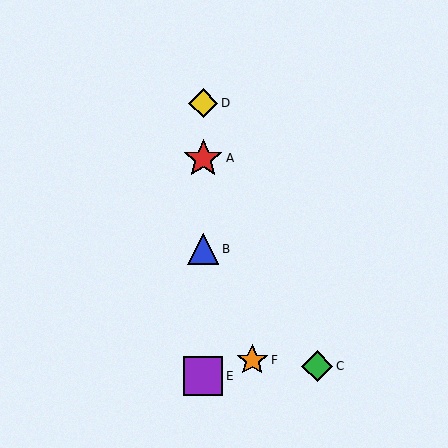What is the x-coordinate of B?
Object B is at x≈203.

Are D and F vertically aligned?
No, D is at x≈203 and F is at x≈252.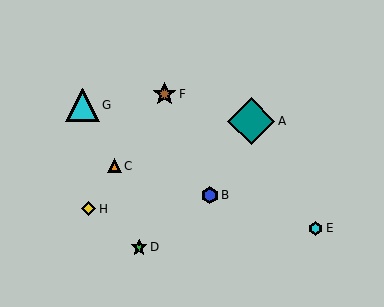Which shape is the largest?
The teal diamond (labeled A) is the largest.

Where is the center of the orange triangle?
The center of the orange triangle is at (114, 166).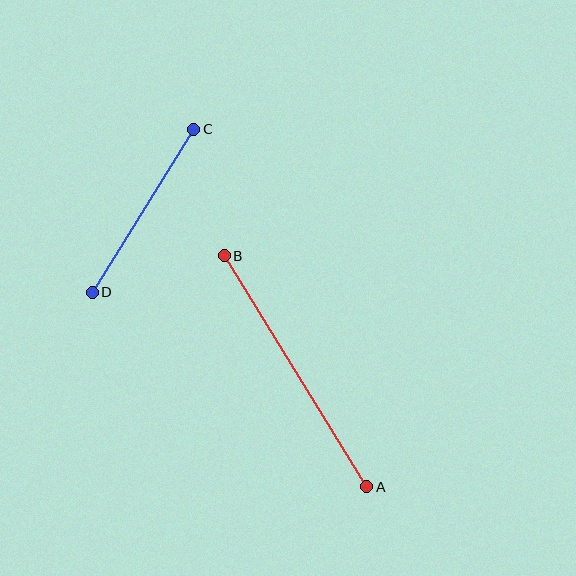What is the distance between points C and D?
The distance is approximately 192 pixels.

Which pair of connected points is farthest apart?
Points A and B are farthest apart.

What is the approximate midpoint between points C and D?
The midpoint is at approximately (143, 210) pixels.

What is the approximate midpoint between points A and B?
The midpoint is at approximately (295, 371) pixels.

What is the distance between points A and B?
The distance is approximately 271 pixels.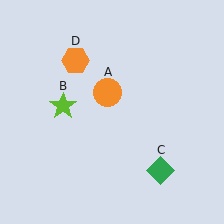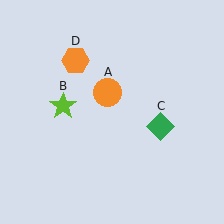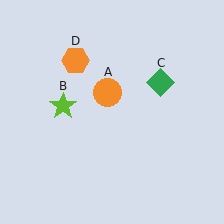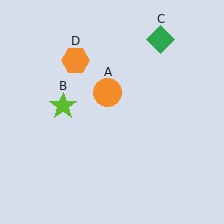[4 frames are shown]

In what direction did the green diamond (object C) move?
The green diamond (object C) moved up.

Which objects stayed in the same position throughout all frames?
Orange circle (object A) and lime star (object B) and orange hexagon (object D) remained stationary.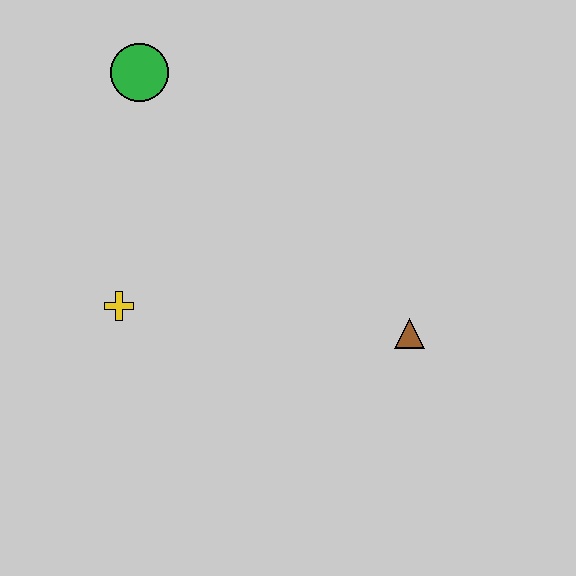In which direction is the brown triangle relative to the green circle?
The brown triangle is to the right of the green circle.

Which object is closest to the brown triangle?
The yellow cross is closest to the brown triangle.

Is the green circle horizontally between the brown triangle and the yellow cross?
Yes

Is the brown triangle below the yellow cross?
Yes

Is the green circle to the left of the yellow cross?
No